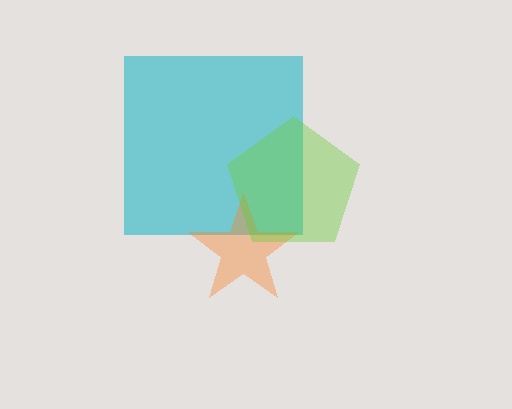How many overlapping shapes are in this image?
There are 3 overlapping shapes in the image.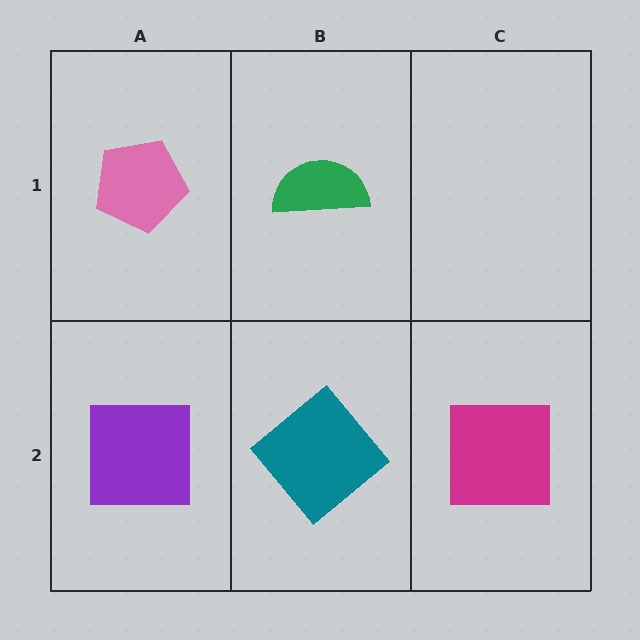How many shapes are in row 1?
2 shapes.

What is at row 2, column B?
A teal diamond.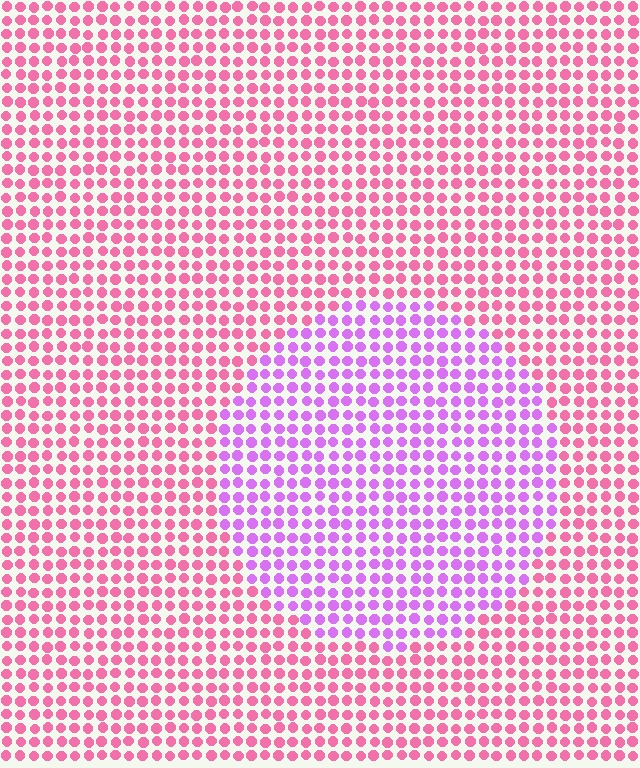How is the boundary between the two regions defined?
The boundary is defined purely by a slight shift in hue (about 46 degrees). Spacing, size, and orientation are identical on both sides.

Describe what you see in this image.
The image is filled with small pink elements in a uniform arrangement. A circle-shaped region is visible where the elements are tinted to a slightly different hue, forming a subtle color boundary.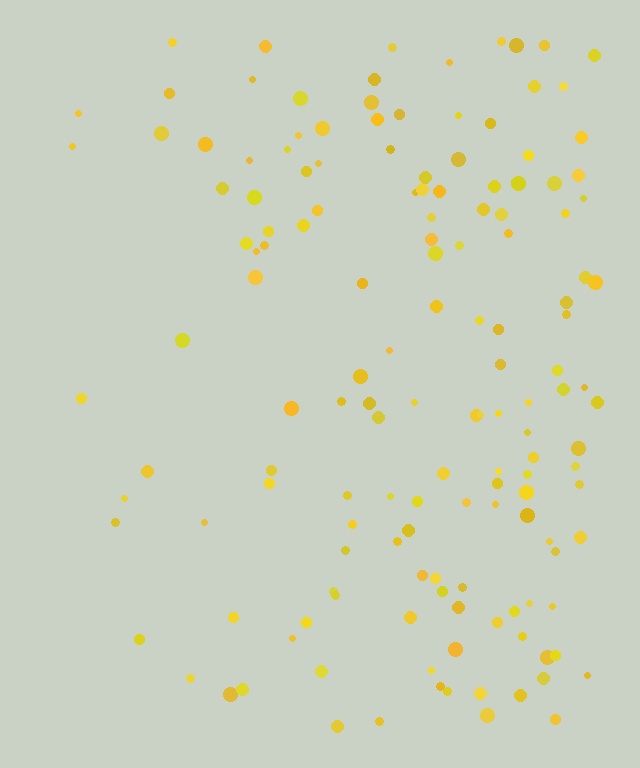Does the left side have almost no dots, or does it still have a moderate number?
Still a moderate number, just noticeably fewer than the right.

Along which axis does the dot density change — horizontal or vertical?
Horizontal.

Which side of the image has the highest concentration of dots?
The right.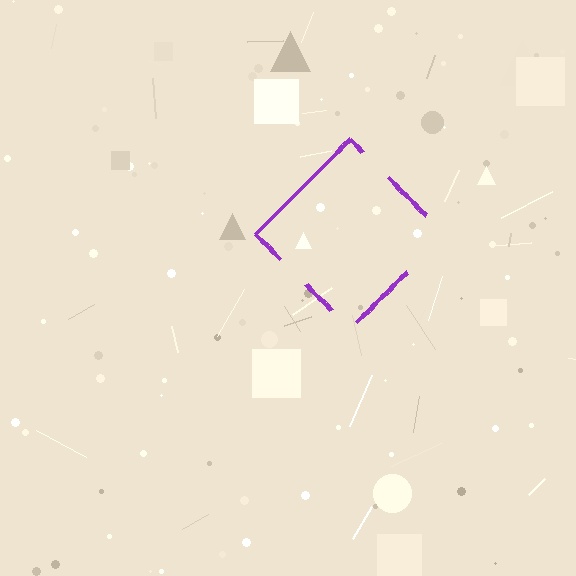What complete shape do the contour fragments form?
The contour fragments form a diamond.